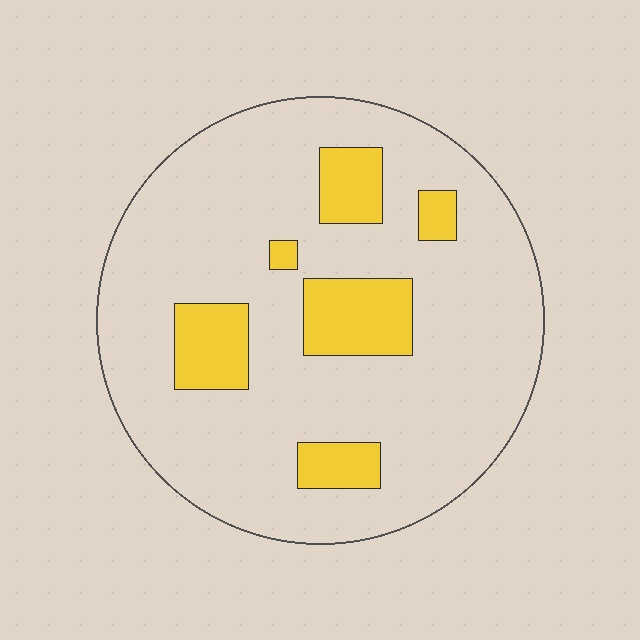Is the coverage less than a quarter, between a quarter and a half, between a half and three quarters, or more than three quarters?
Less than a quarter.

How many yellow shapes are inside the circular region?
6.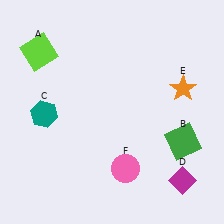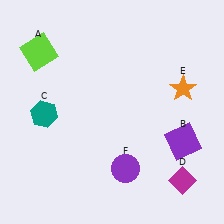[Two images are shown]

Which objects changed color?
B changed from green to purple. F changed from pink to purple.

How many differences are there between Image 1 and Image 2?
There are 2 differences between the two images.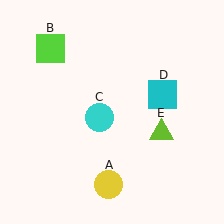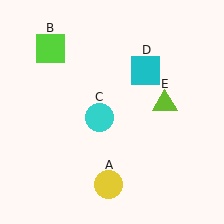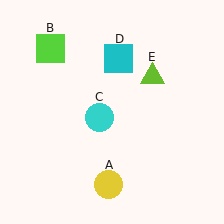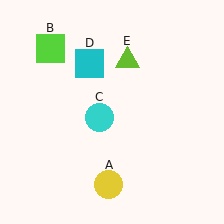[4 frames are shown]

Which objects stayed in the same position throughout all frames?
Yellow circle (object A) and lime square (object B) and cyan circle (object C) remained stationary.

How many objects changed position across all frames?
2 objects changed position: cyan square (object D), lime triangle (object E).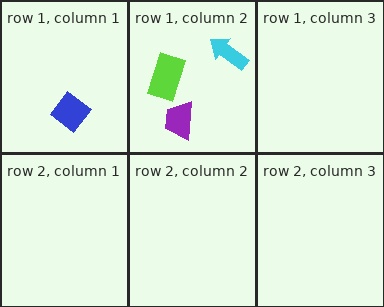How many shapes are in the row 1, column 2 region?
3.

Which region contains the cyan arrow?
The row 1, column 2 region.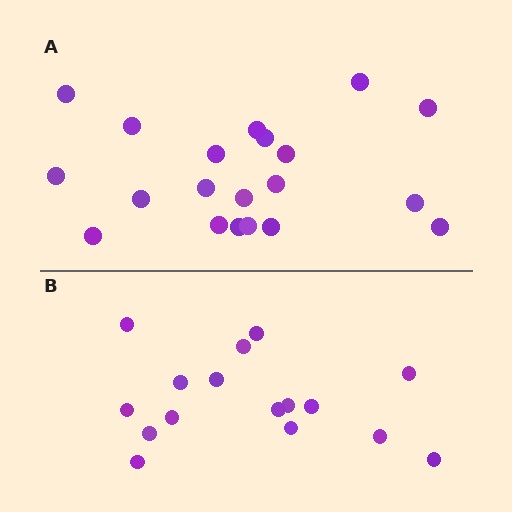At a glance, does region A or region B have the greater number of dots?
Region A (the top region) has more dots.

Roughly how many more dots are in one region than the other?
Region A has about 4 more dots than region B.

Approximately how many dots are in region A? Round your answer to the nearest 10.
About 20 dots.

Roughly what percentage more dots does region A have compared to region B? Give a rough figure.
About 25% more.